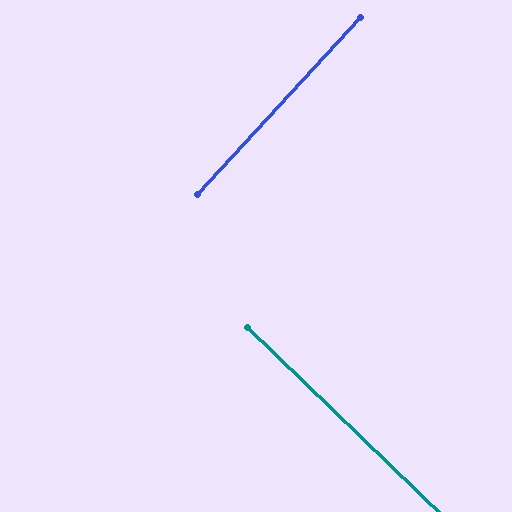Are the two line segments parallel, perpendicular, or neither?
Perpendicular — they meet at approximately 89°.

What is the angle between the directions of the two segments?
Approximately 89 degrees.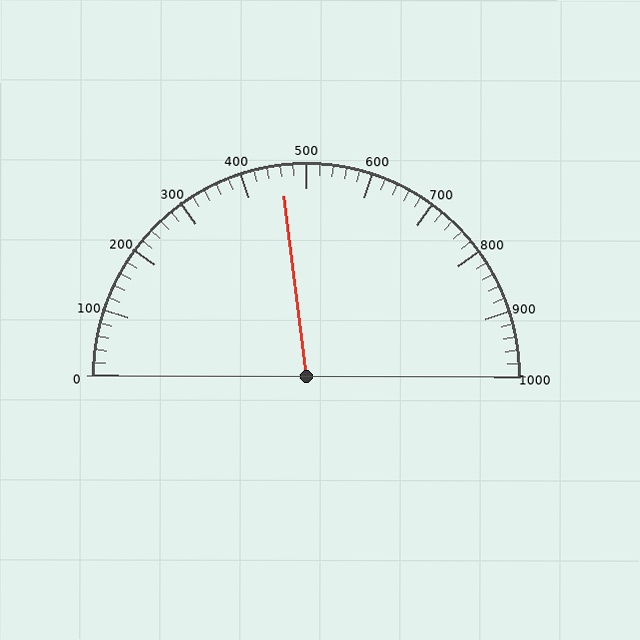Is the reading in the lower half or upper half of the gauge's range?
The reading is in the lower half of the range (0 to 1000).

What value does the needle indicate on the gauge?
The needle indicates approximately 460.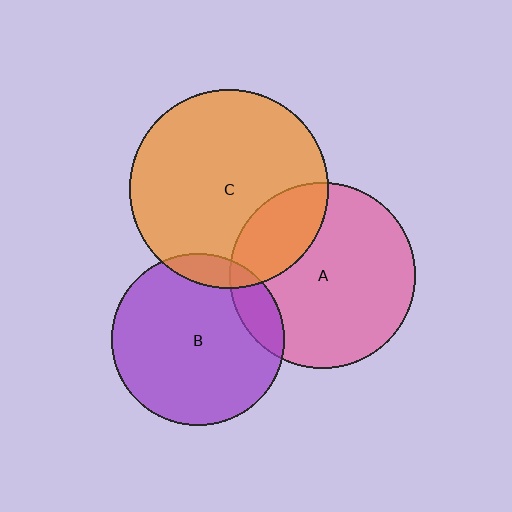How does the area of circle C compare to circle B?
Approximately 1.3 times.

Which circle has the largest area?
Circle C (orange).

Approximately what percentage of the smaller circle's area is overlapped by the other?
Approximately 25%.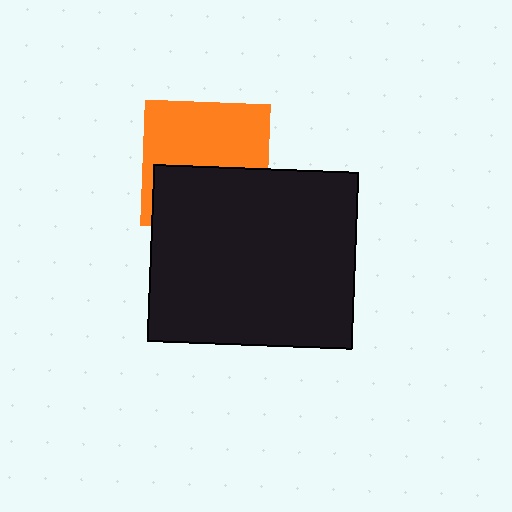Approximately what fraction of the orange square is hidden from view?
Roughly 45% of the orange square is hidden behind the black rectangle.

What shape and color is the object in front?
The object in front is a black rectangle.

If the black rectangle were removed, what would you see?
You would see the complete orange square.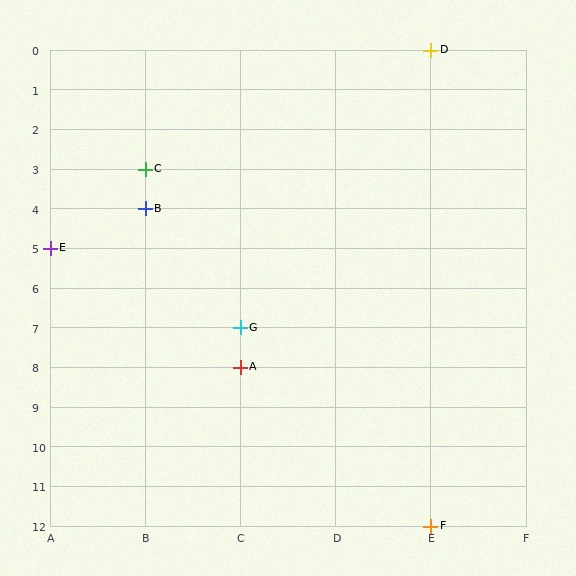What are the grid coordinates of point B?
Point B is at grid coordinates (B, 4).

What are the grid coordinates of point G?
Point G is at grid coordinates (C, 7).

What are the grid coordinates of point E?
Point E is at grid coordinates (A, 5).